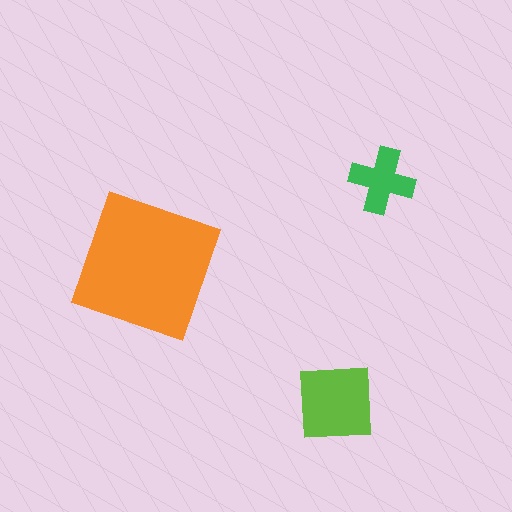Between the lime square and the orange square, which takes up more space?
The orange square.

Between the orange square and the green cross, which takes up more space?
The orange square.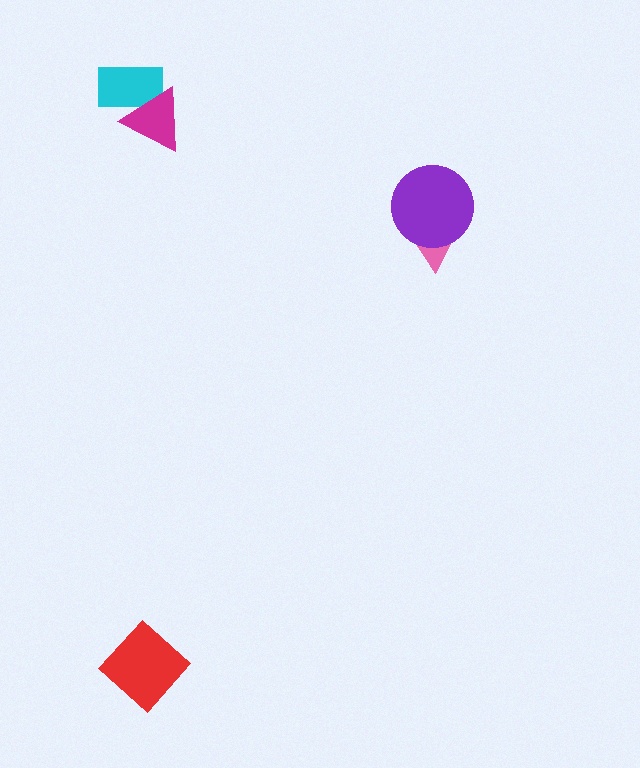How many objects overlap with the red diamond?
0 objects overlap with the red diamond.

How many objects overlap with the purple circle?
1 object overlaps with the purple circle.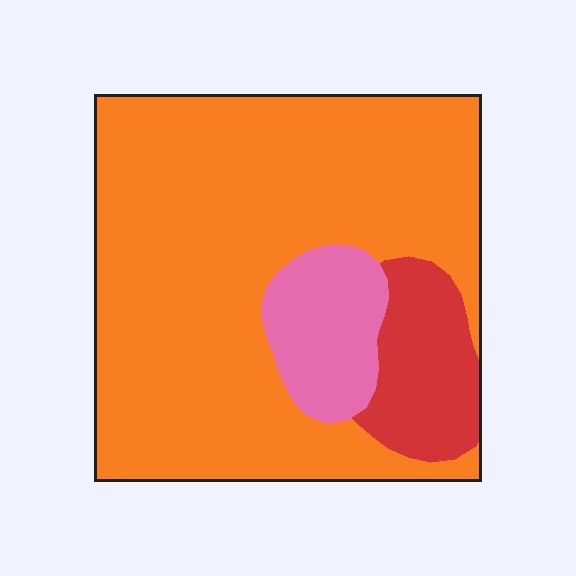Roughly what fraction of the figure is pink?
Pink takes up about one eighth (1/8) of the figure.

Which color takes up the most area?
Orange, at roughly 75%.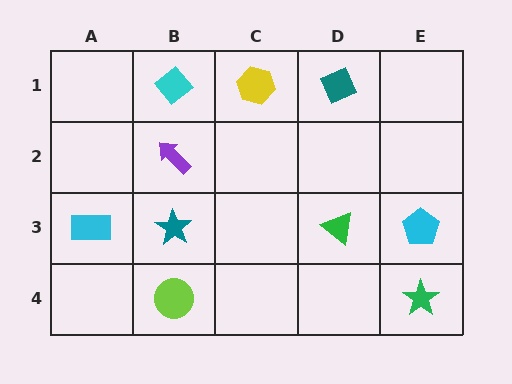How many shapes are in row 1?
3 shapes.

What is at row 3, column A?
A cyan rectangle.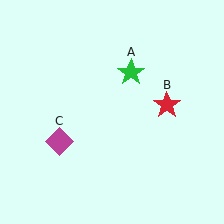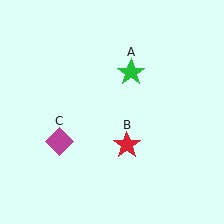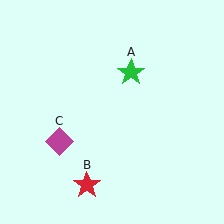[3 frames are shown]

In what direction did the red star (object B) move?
The red star (object B) moved down and to the left.